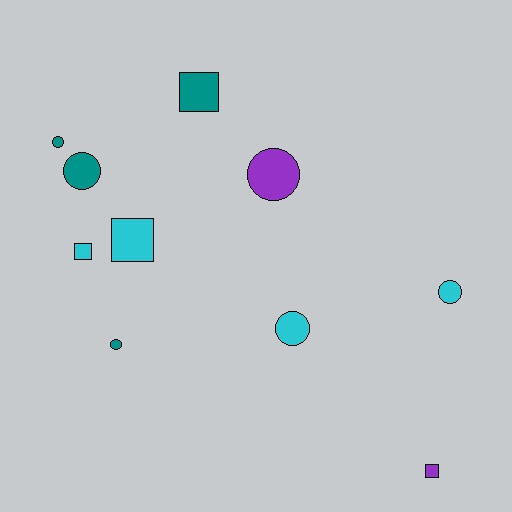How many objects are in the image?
There are 10 objects.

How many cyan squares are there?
There are 2 cyan squares.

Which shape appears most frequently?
Circle, with 6 objects.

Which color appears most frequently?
Cyan, with 4 objects.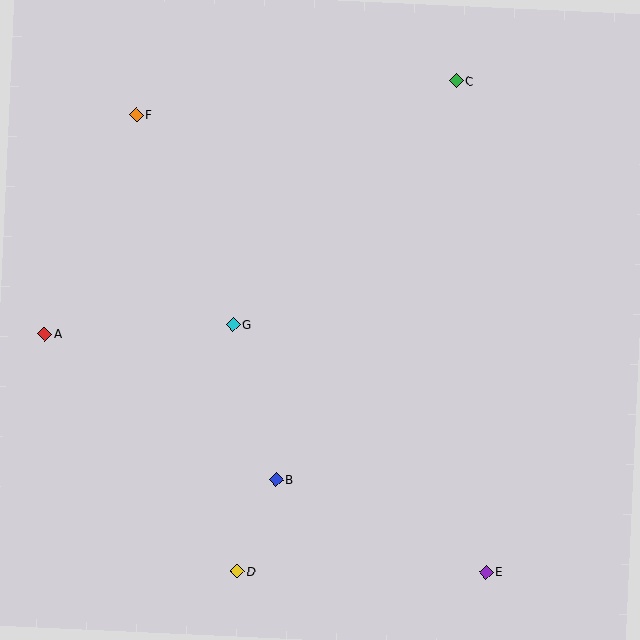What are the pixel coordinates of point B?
Point B is at (276, 480).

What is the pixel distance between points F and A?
The distance between F and A is 238 pixels.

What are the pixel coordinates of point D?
Point D is at (237, 571).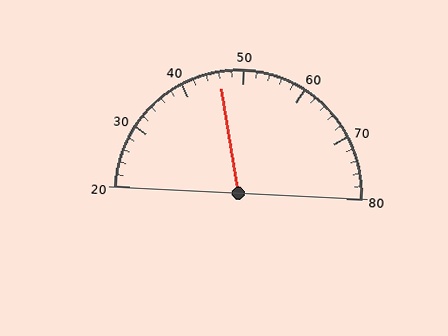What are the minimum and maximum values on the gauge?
The gauge ranges from 20 to 80.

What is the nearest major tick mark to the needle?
The nearest major tick mark is 50.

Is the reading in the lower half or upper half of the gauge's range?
The reading is in the lower half of the range (20 to 80).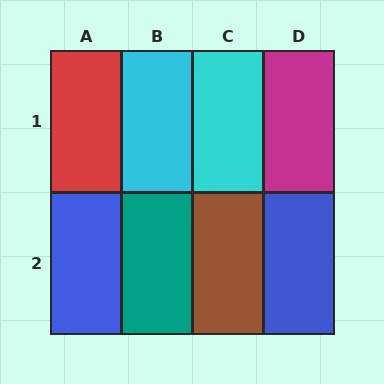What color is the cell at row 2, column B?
Teal.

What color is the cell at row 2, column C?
Brown.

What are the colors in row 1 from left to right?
Red, cyan, cyan, magenta.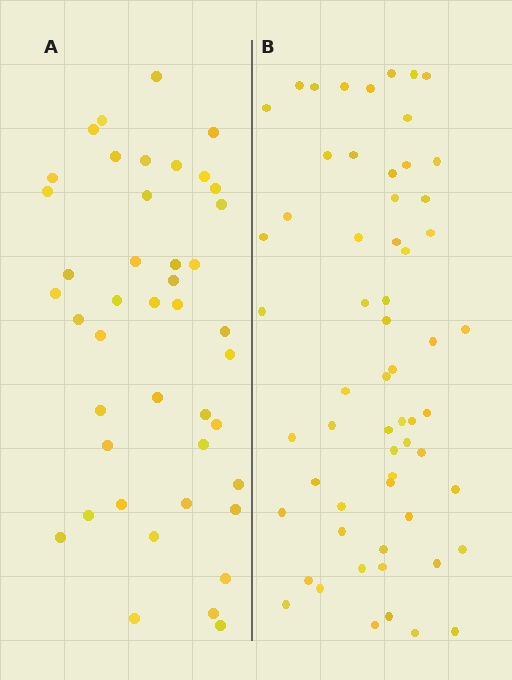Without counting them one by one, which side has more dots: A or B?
Region B (the right region) has more dots.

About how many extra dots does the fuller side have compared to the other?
Region B has approximately 15 more dots than region A.